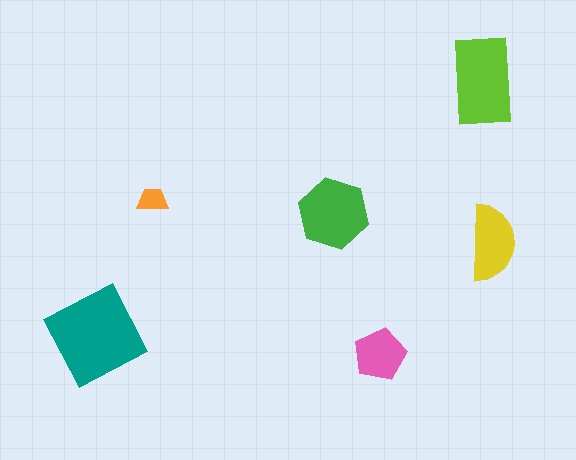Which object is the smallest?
The orange trapezoid.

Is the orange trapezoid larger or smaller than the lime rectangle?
Smaller.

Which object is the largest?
The teal square.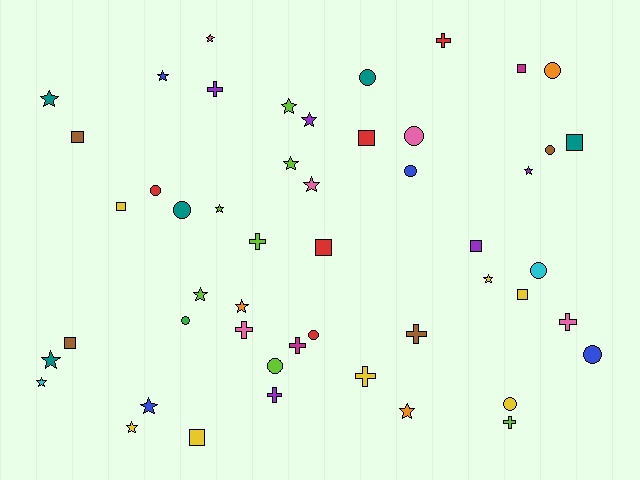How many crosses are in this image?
There are 10 crosses.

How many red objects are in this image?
There are 5 red objects.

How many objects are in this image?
There are 50 objects.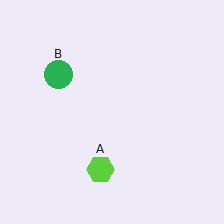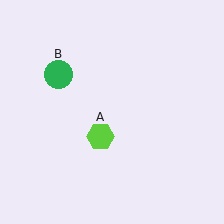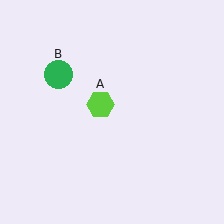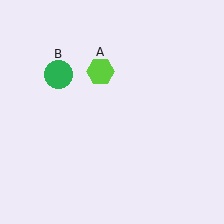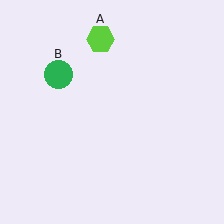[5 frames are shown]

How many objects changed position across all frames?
1 object changed position: lime hexagon (object A).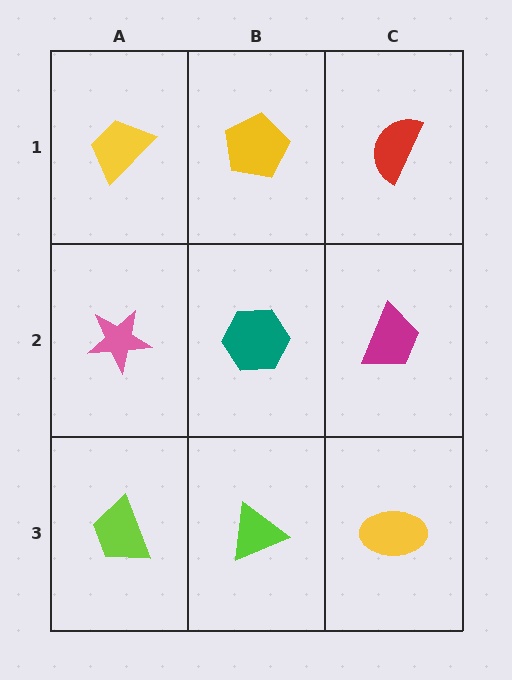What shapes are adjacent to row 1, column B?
A teal hexagon (row 2, column B), a yellow trapezoid (row 1, column A), a red semicircle (row 1, column C).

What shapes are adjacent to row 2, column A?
A yellow trapezoid (row 1, column A), a lime trapezoid (row 3, column A), a teal hexagon (row 2, column B).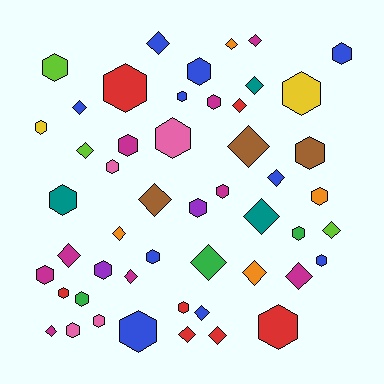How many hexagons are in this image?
There are 28 hexagons.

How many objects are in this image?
There are 50 objects.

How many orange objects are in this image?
There are 4 orange objects.